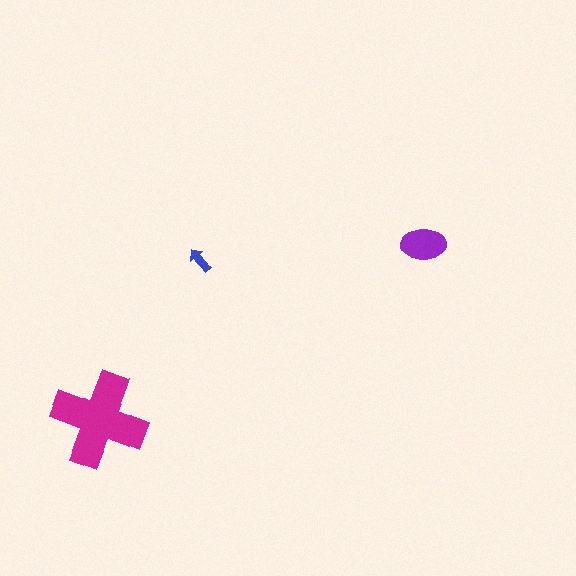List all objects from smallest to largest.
The blue arrow, the purple ellipse, the magenta cross.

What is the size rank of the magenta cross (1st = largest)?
1st.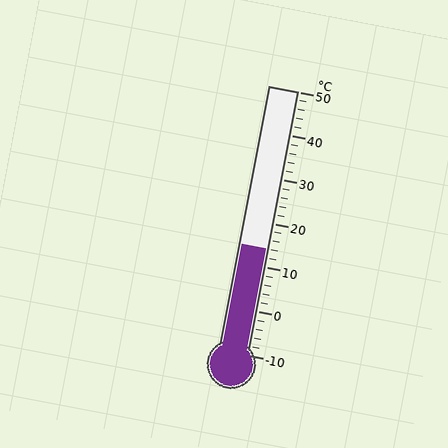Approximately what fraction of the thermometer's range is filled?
The thermometer is filled to approximately 40% of its range.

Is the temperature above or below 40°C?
The temperature is below 40°C.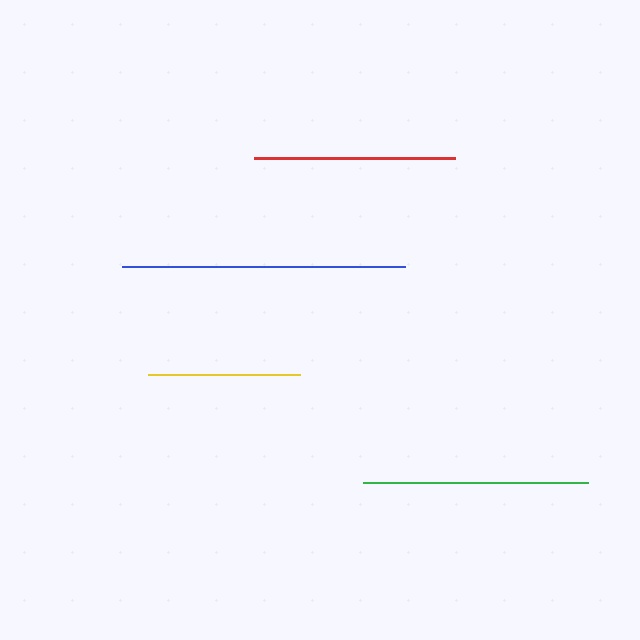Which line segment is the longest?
The blue line is the longest at approximately 283 pixels.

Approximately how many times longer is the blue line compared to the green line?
The blue line is approximately 1.3 times the length of the green line.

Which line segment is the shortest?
The yellow line is the shortest at approximately 152 pixels.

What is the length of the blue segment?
The blue segment is approximately 283 pixels long.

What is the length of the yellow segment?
The yellow segment is approximately 152 pixels long.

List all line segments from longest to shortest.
From longest to shortest: blue, green, red, yellow.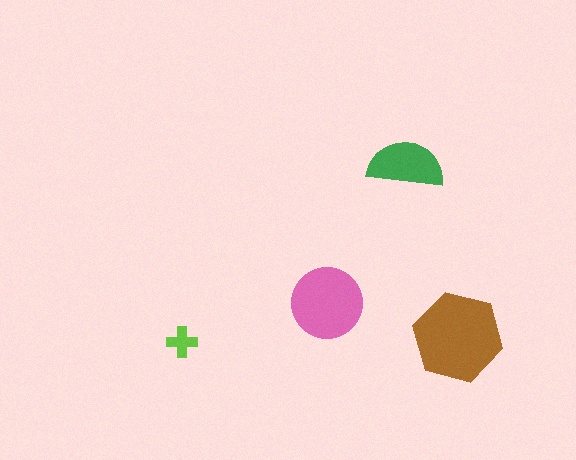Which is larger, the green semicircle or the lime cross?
The green semicircle.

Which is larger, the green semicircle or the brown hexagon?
The brown hexagon.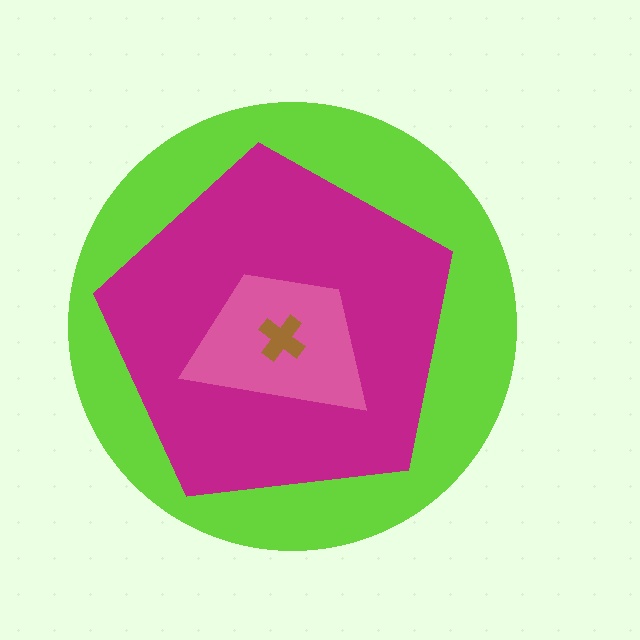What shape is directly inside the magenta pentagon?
The pink trapezoid.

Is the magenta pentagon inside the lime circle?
Yes.